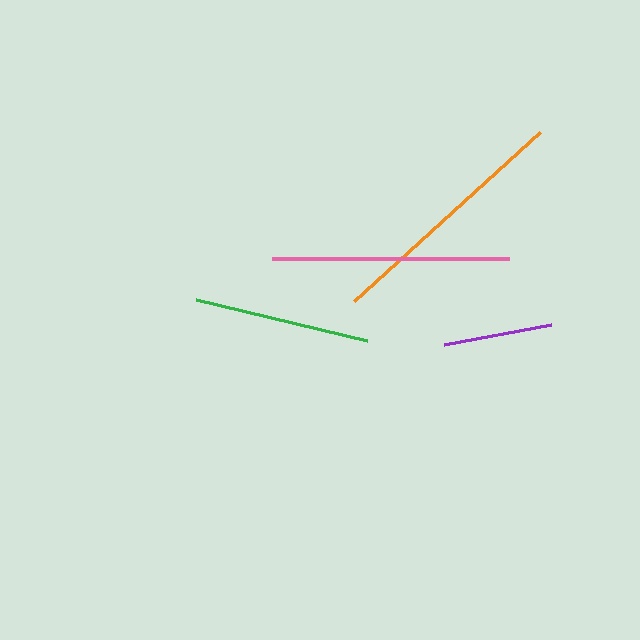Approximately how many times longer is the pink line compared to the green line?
The pink line is approximately 1.3 times the length of the green line.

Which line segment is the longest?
The orange line is the longest at approximately 252 pixels.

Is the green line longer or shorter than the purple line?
The green line is longer than the purple line.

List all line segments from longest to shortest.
From longest to shortest: orange, pink, green, purple.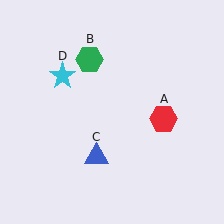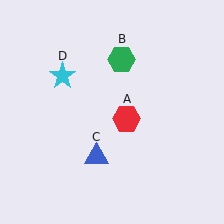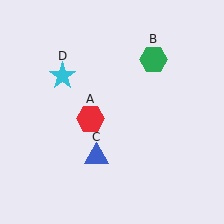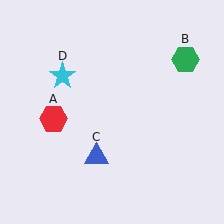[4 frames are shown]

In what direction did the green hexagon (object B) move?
The green hexagon (object B) moved right.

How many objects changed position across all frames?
2 objects changed position: red hexagon (object A), green hexagon (object B).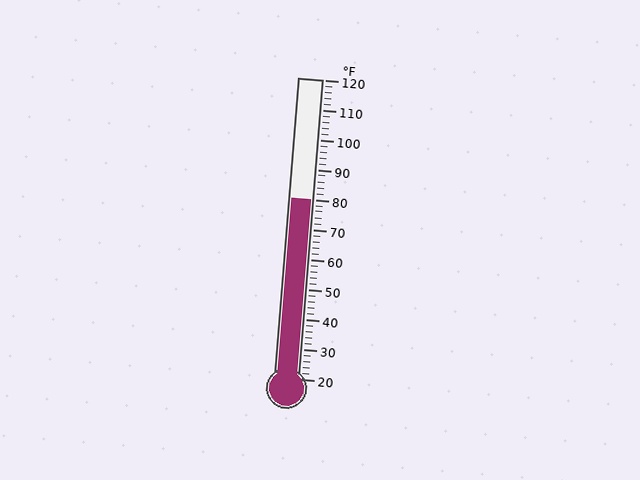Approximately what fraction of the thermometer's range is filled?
The thermometer is filled to approximately 60% of its range.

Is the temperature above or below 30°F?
The temperature is above 30°F.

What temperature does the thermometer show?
The thermometer shows approximately 80°F.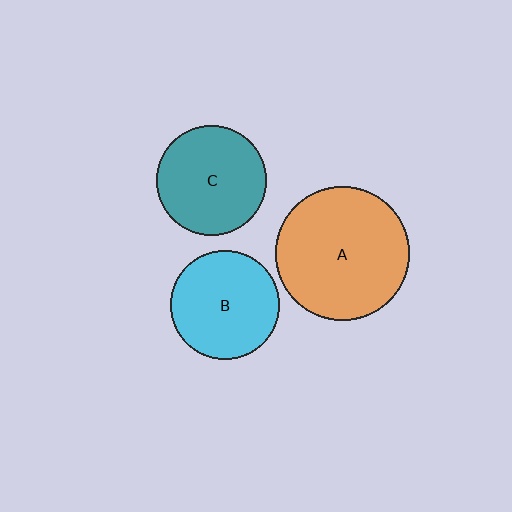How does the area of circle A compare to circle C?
Approximately 1.5 times.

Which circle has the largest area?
Circle A (orange).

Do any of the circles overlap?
No, none of the circles overlap.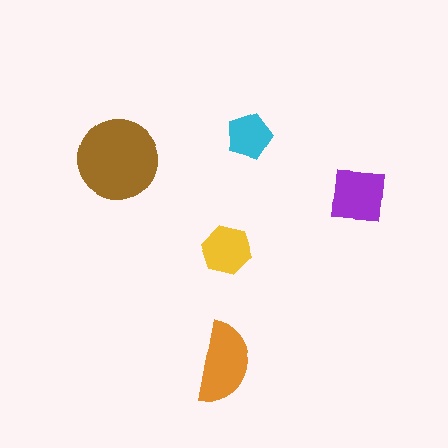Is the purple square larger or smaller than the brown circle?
Smaller.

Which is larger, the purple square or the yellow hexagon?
The purple square.